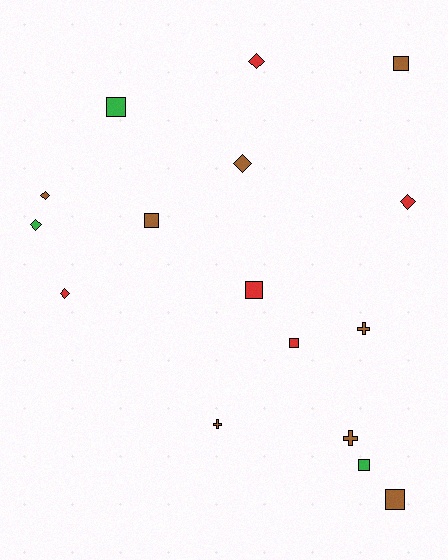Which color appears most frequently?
Brown, with 8 objects.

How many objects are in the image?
There are 16 objects.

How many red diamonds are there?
There are 3 red diamonds.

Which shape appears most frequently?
Square, with 7 objects.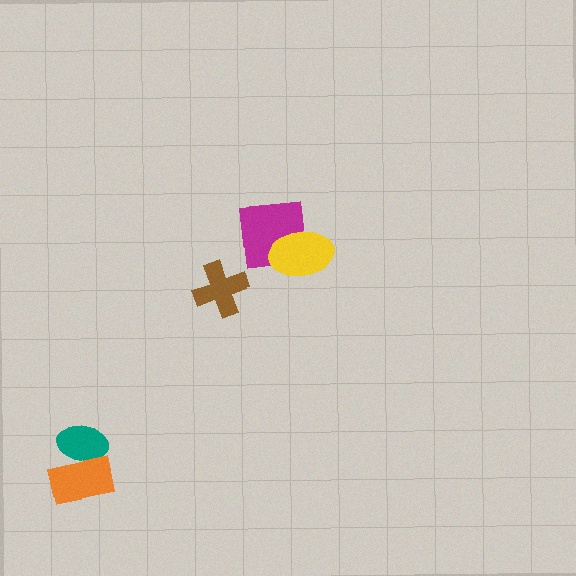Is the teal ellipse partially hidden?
Yes, it is partially covered by another shape.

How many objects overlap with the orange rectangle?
1 object overlaps with the orange rectangle.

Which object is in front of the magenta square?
The yellow ellipse is in front of the magenta square.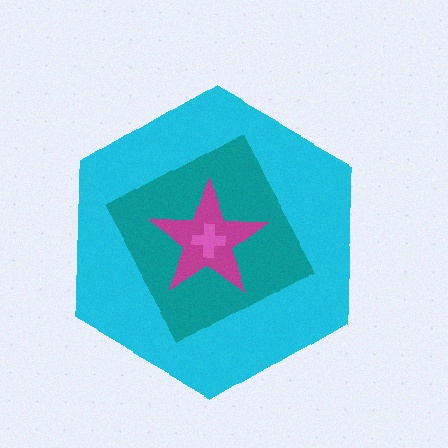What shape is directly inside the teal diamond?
The magenta star.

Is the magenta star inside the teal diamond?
Yes.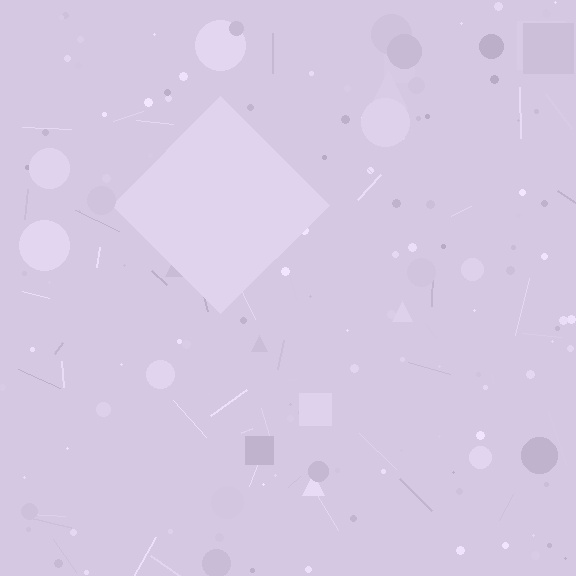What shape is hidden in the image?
A diamond is hidden in the image.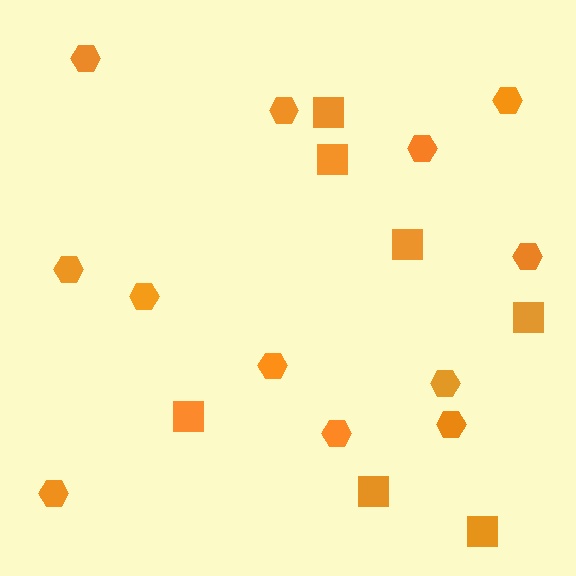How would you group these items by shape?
There are 2 groups: one group of squares (7) and one group of hexagons (12).